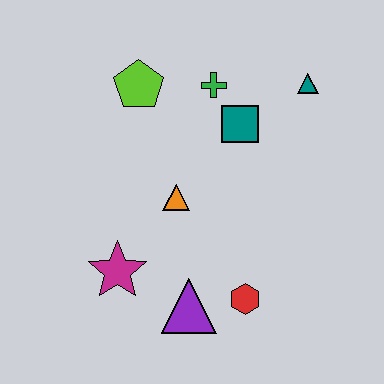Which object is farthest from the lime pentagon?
The red hexagon is farthest from the lime pentagon.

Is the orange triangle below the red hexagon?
No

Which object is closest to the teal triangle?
The teal square is closest to the teal triangle.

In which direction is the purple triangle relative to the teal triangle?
The purple triangle is below the teal triangle.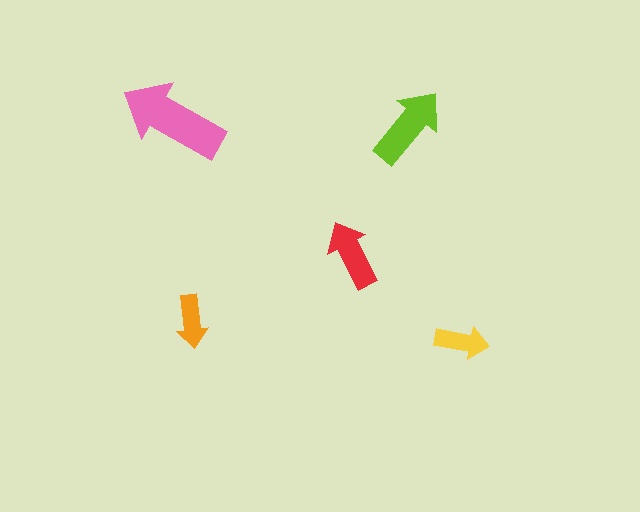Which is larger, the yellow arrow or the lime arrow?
The lime one.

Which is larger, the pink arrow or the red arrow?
The pink one.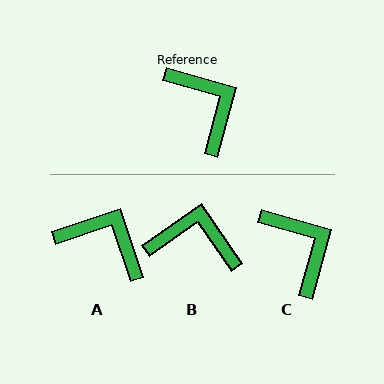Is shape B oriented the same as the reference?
No, it is off by about 50 degrees.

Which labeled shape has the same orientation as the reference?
C.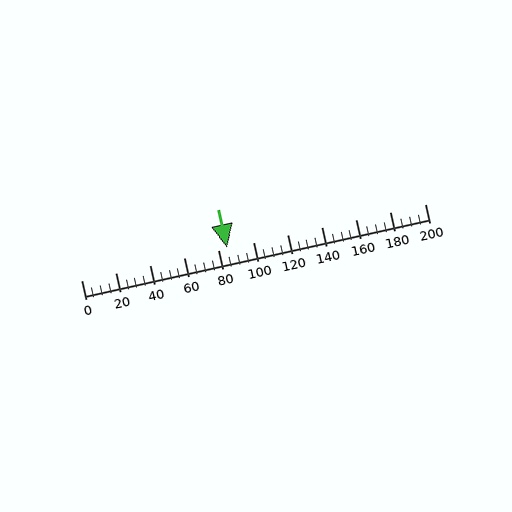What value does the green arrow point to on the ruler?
The green arrow points to approximately 85.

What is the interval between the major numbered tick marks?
The major tick marks are spaced 20 units apart.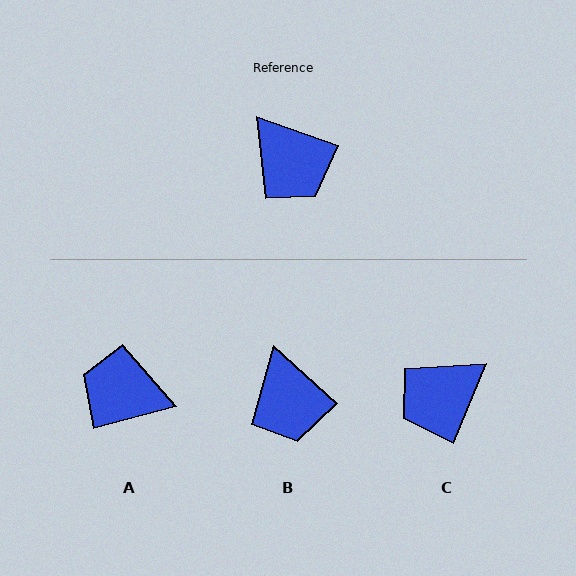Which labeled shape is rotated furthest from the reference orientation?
A, about 145 degrees away.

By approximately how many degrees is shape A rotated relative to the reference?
Approximately 145 degrees clockwise.